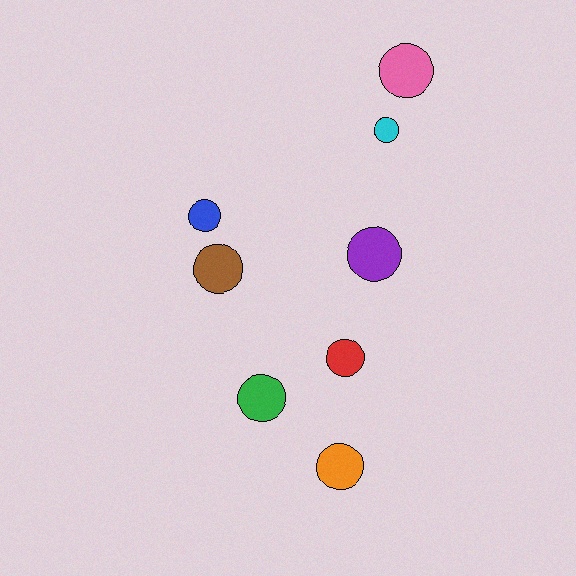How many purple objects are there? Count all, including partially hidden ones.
There is 1 purple object.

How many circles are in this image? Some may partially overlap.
There are 8 circles.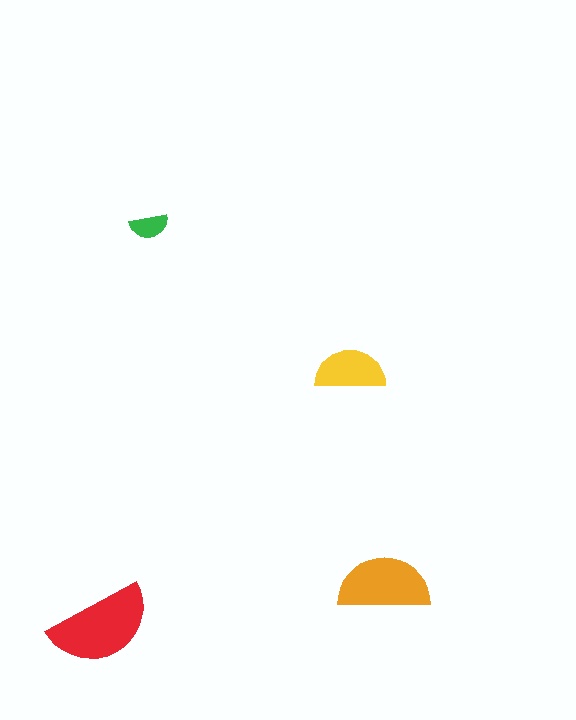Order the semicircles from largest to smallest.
the red one, the orange one, the yellow one, the green one.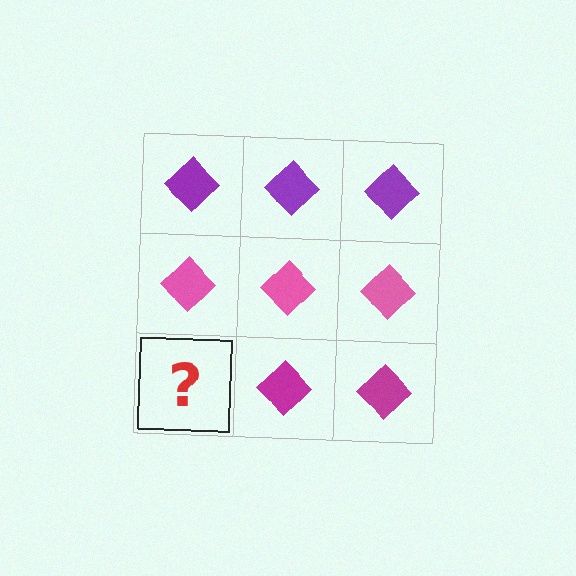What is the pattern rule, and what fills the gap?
The rule is that each row has a consistent color. The gap should be filled with a magenta diamond.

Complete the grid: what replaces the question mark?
The question mark should be replaced with a magenta diamond.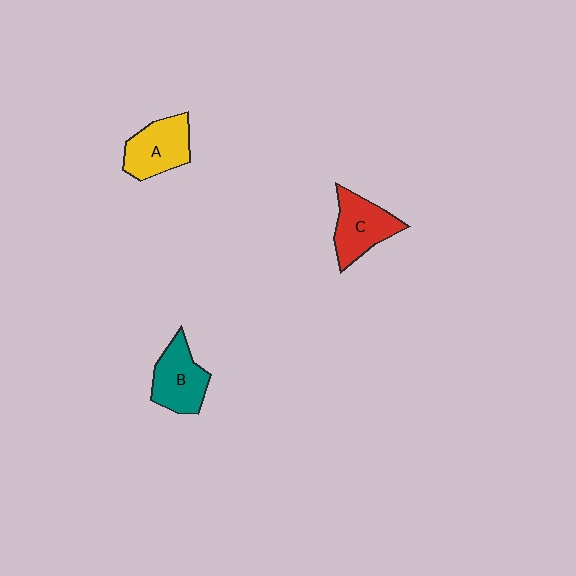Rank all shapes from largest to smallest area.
From largest to smallest: A (yellow), C (red), B (teal).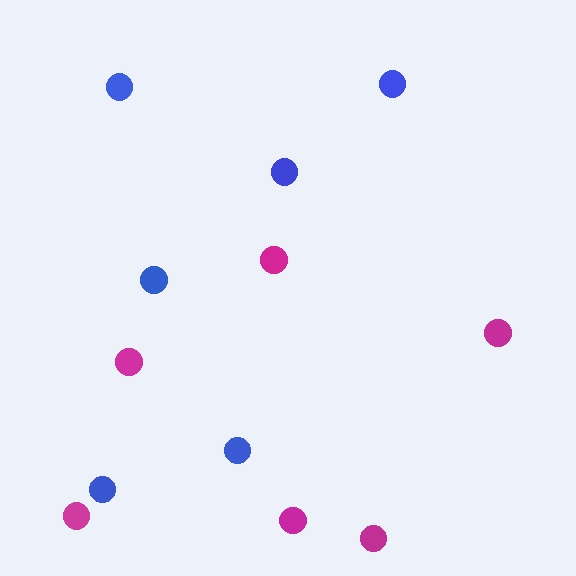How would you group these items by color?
There are 2 groups: one group of magenta circles (6) and one group of blue circles (6).